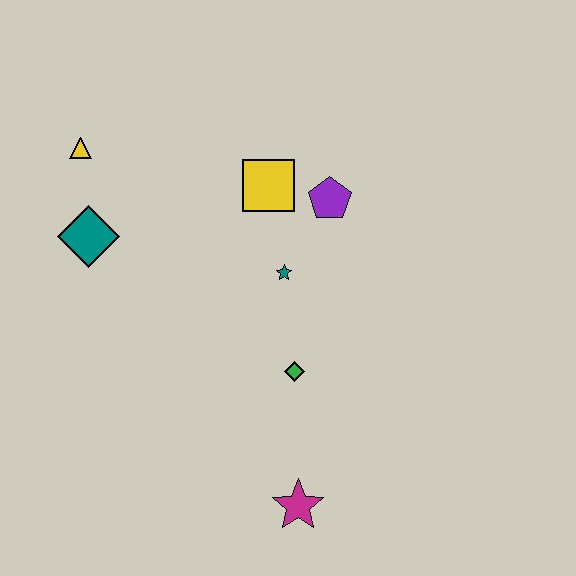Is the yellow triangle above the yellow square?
Yes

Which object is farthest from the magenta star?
The yellow triangle is farthest from the magenta star.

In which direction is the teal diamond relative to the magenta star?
The teal diamond is above the magenta star.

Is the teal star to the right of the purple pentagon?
No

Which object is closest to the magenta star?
The green diamond is closest to the magenta star.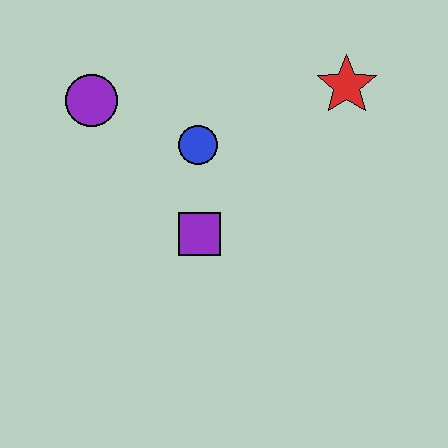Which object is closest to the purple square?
The blue circle is closest to the purple square.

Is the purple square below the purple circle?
Yes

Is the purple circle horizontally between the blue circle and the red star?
No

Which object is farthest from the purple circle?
The red star is farthest from the purple circle.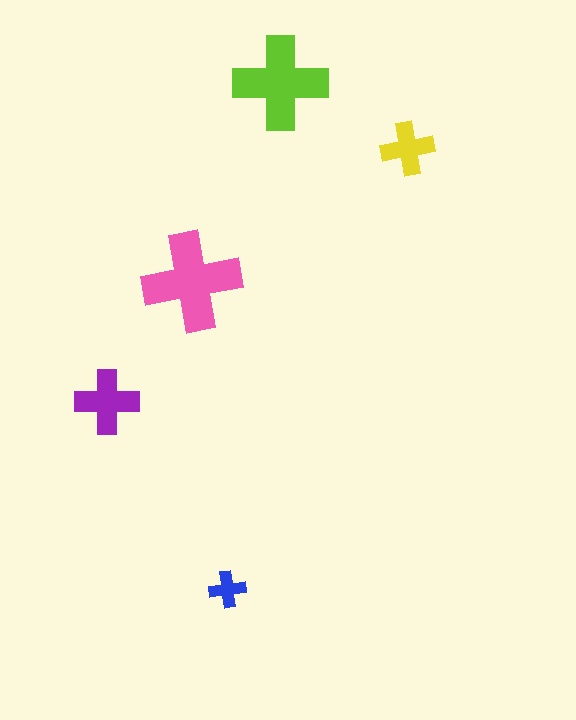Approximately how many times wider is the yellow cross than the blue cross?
About 1.5 times wider.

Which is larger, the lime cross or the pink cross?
The pink one.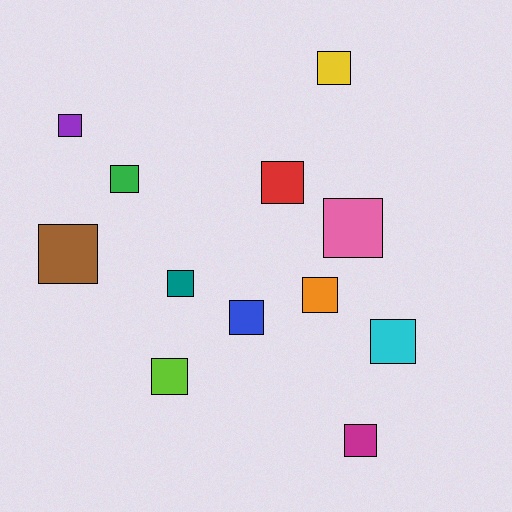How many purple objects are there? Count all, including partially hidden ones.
There is 1 purple object.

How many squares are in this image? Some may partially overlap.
There are 12 squares.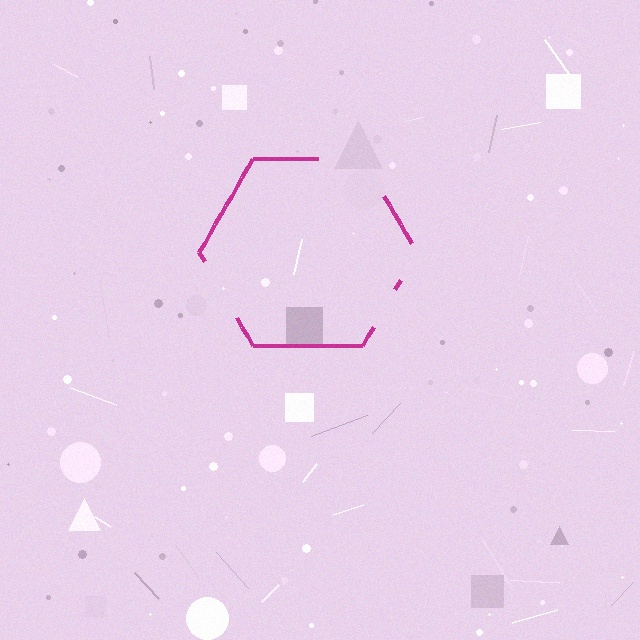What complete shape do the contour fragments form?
The contour fragments form a hexagon.